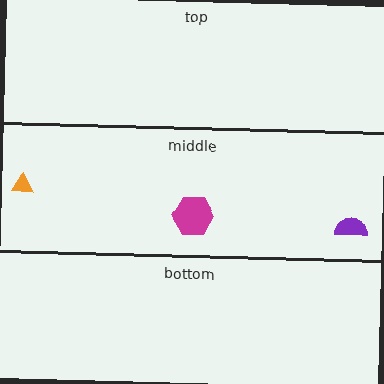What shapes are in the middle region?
The orange triangle, the magenta hexagon, the purple semicircle.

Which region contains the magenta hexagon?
The middle region.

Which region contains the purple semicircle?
The middle region.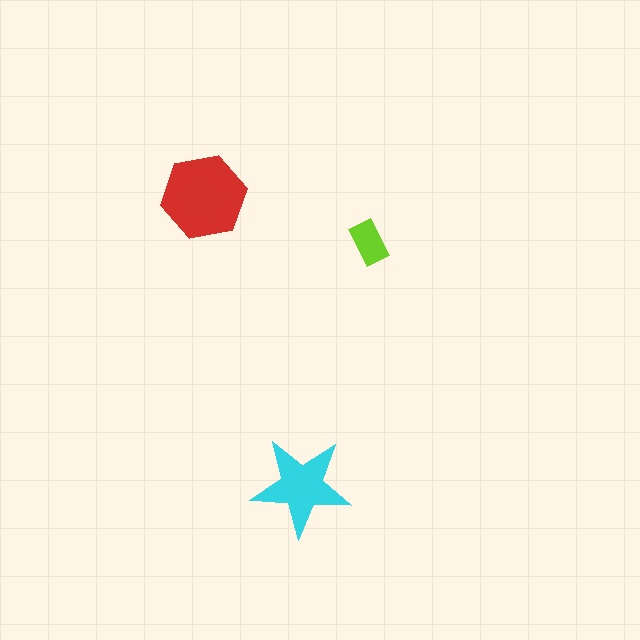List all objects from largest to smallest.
The red hexagon, the cyan star, the lime rectangle.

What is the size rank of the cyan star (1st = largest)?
2nd.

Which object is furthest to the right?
The lime rectangle is rightmost.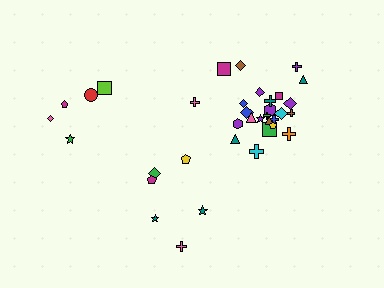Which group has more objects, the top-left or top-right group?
The top-right group.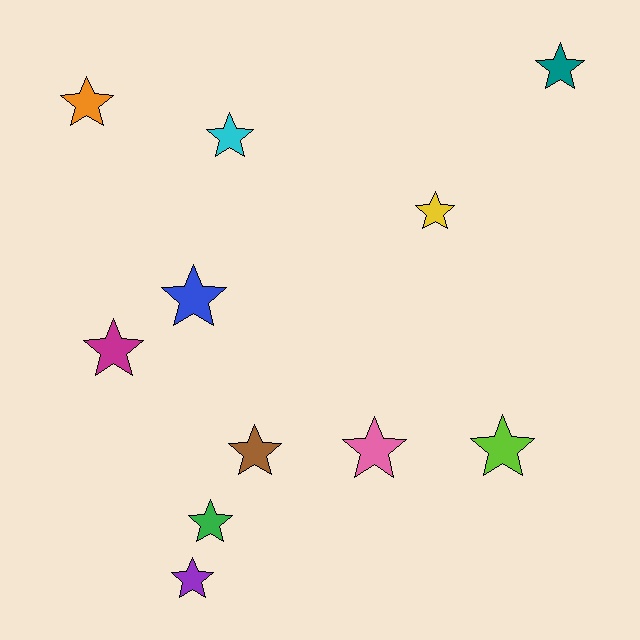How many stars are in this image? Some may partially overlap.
There are 11 stars.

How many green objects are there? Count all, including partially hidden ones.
There is 1 green object.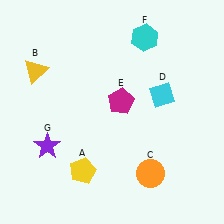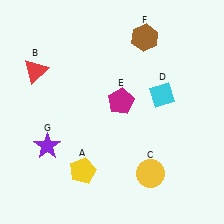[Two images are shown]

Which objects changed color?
B changed from yellow to red. C changed from orange to yellow. F changed from cyan to brown.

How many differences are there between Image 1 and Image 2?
There are 3 differences between the two images.